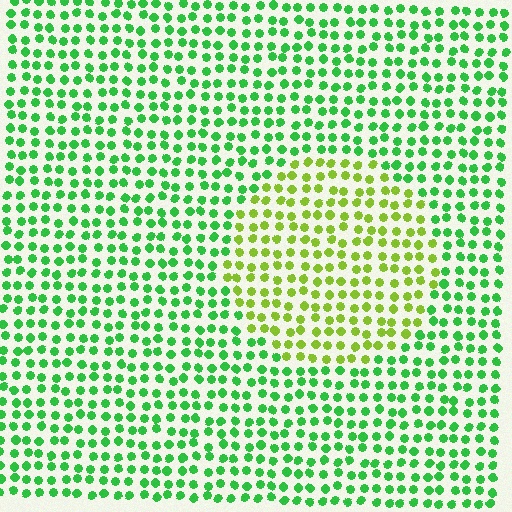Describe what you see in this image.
The image is filled with small green elements in a uniform arrangement. A circle-shaped region is visible where the elements are tinted to a slightly different hue, forming a subtle color boundary.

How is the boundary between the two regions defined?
The boundary is defined purely by a slight shift in hue (about 43 degrees). Spacing, size, and orientation are identical on both sides.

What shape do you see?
I see a circle.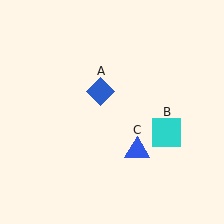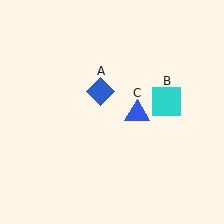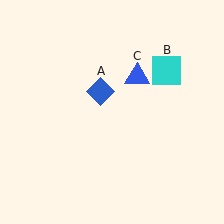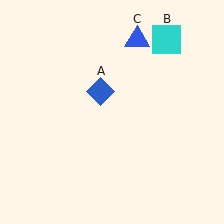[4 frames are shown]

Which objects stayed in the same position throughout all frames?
Blue diamond (object A) remained stationary.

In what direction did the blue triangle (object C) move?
The blue triangle (object C) moved up.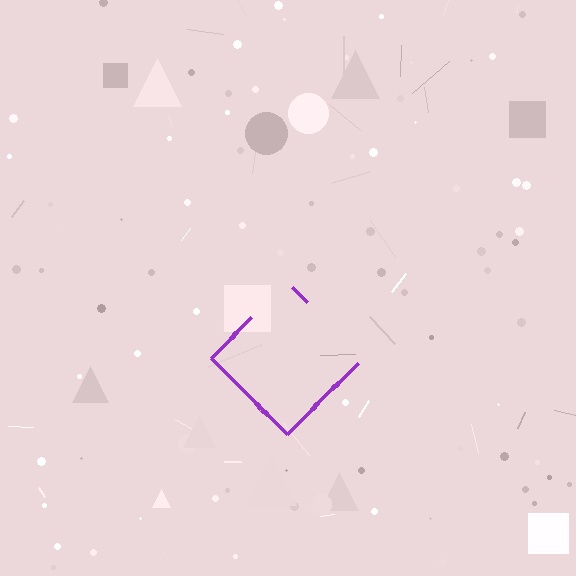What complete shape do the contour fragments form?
The contour fragments form a diamond.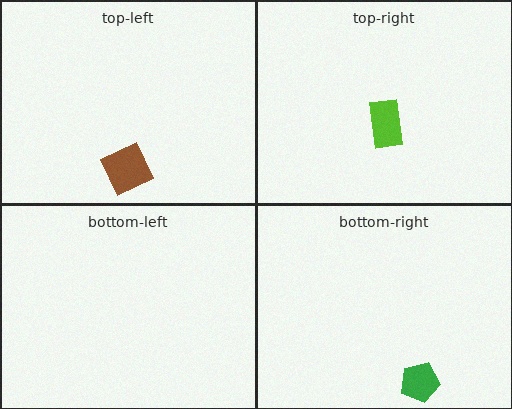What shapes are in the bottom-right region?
The green pentagon.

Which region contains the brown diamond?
The top-left region.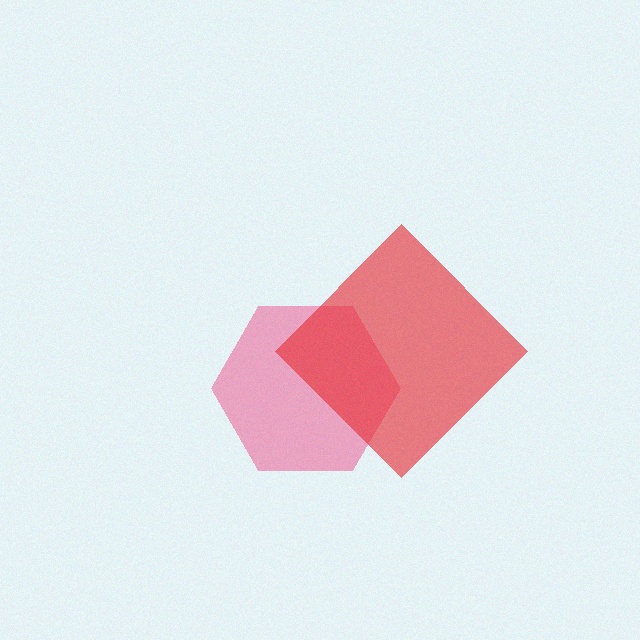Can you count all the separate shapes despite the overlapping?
Yes, there are 2 separate shapes.